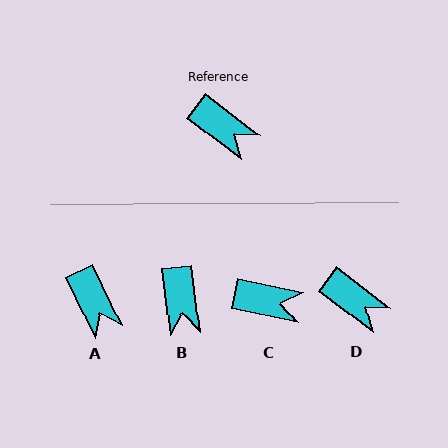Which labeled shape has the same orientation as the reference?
D.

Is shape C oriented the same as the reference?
No, it is off by about 26 degrees.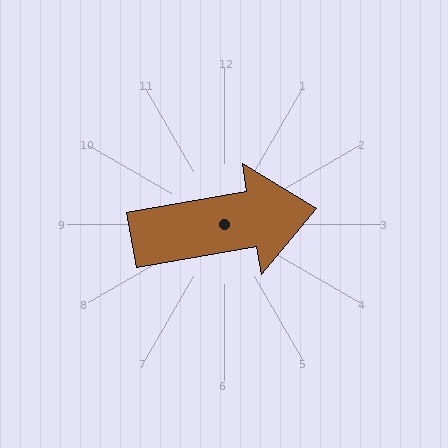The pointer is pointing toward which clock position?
Roughly 3 o'clock.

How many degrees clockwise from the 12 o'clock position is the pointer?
Approximately 80 degrees.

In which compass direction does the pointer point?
East.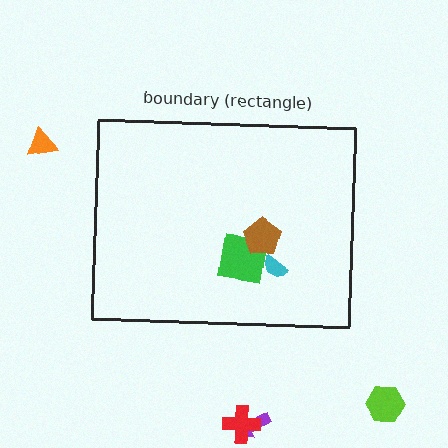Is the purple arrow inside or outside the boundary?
Outside.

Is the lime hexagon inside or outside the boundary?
Outside.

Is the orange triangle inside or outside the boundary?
Outside.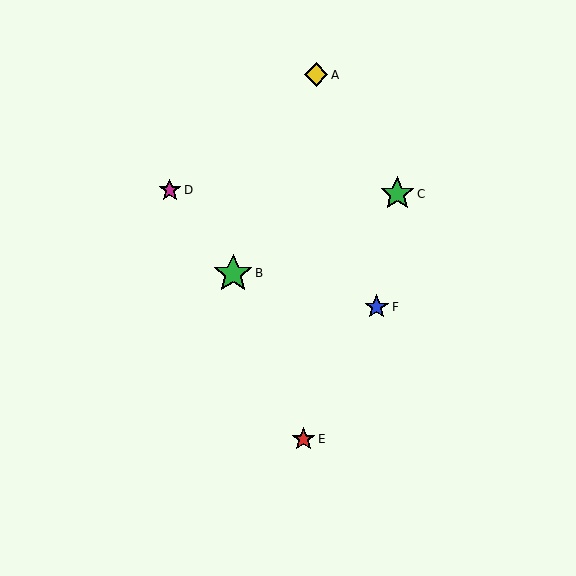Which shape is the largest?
The green star (labeled B) is the largest.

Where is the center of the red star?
The center of the red star is at (303, 439).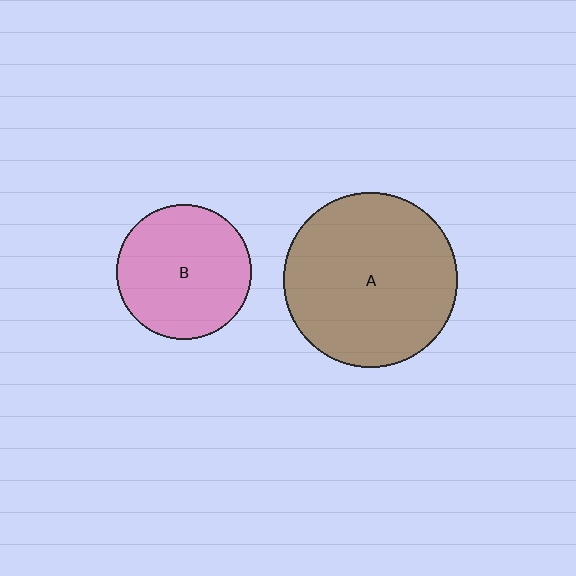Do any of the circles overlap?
No, none of the circles overlap.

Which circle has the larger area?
Circle A (brown).